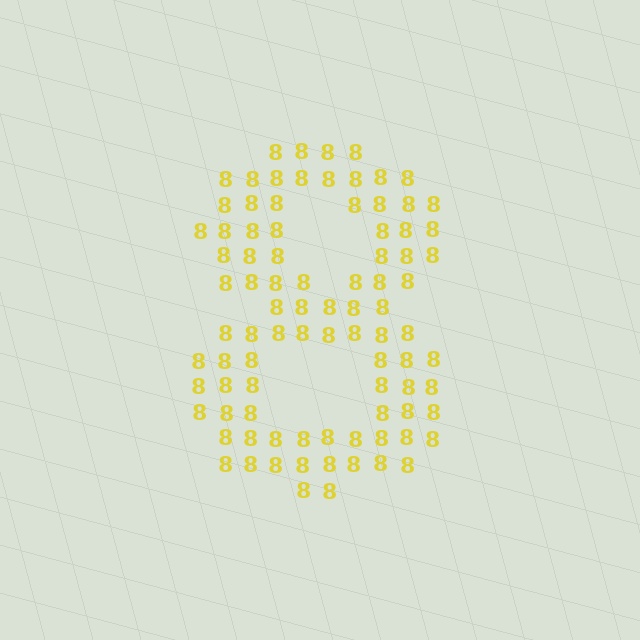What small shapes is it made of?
It is made of small digit 8's.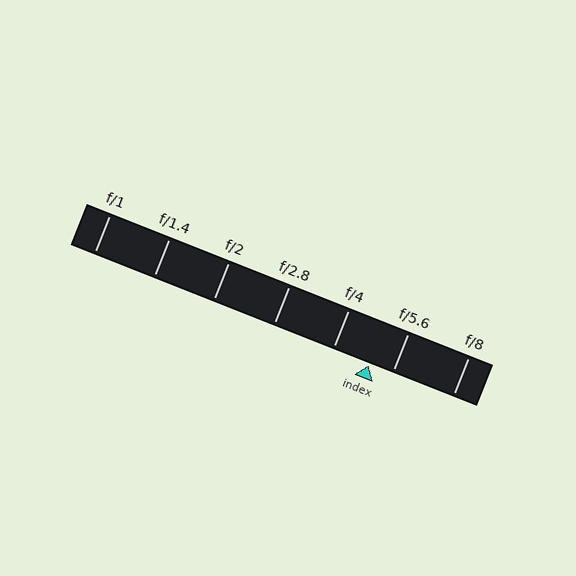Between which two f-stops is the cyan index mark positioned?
The index mark is between f/4 and f/5.6.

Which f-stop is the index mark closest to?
The index mark is closest to f/5.6.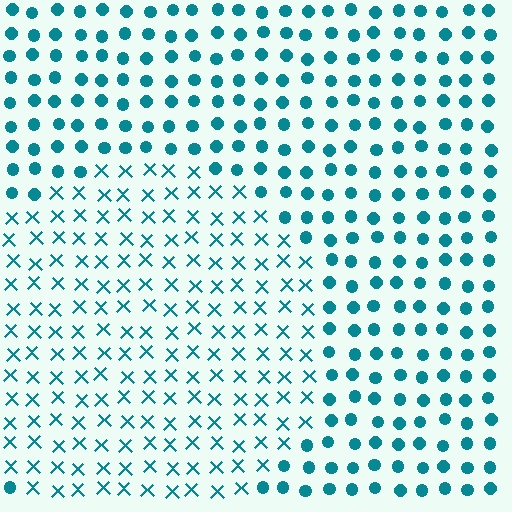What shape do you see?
I see a circle.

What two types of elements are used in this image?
The image uses X marks inside the circle region and circles outside it.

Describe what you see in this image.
The image is filled with small teal elements arranged in a uniform grid. A circle-shaped region contains X marks, while the surrounding area contains circles. The boundary is defined purely by the change in element shape.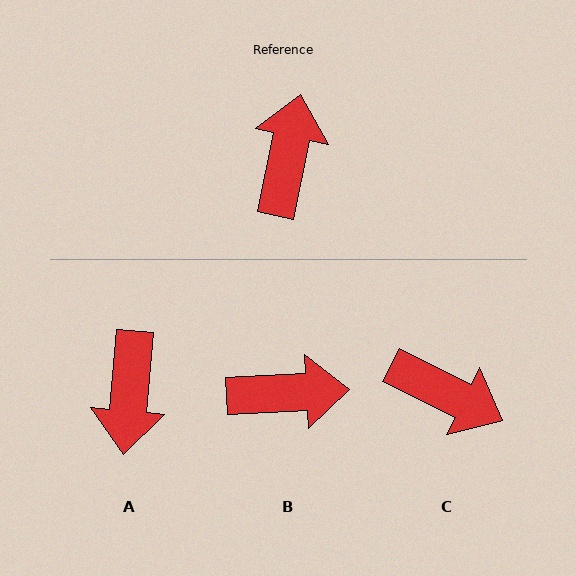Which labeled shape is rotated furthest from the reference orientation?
A, about 173 degrees away.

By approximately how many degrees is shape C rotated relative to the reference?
Approximately 105 degrees clockwise.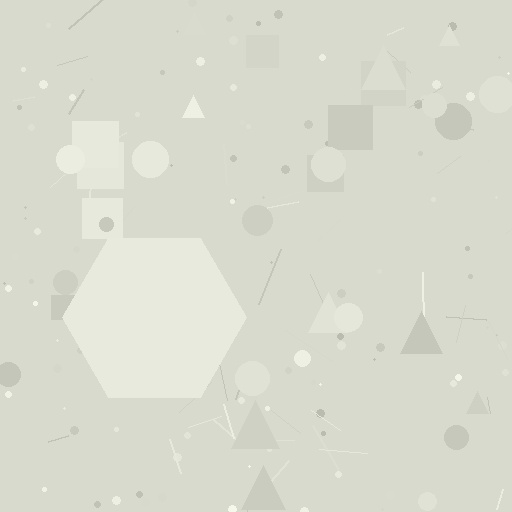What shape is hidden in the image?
A hexagon is hidden in the image.